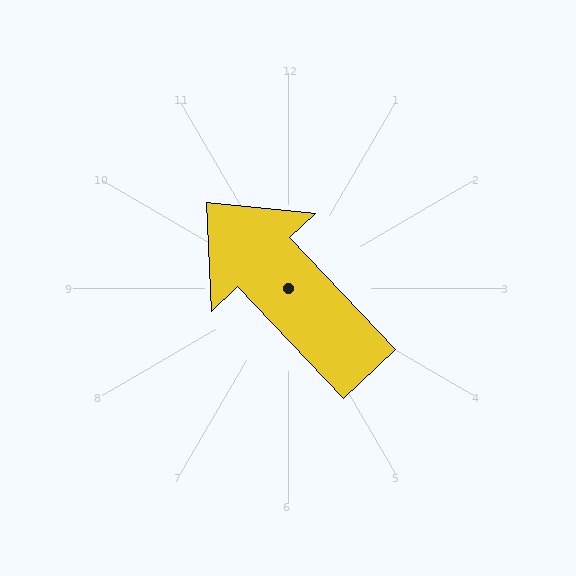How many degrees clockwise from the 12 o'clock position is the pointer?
Approximately 316 degrees.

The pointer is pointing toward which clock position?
Roughly 11 o'clock.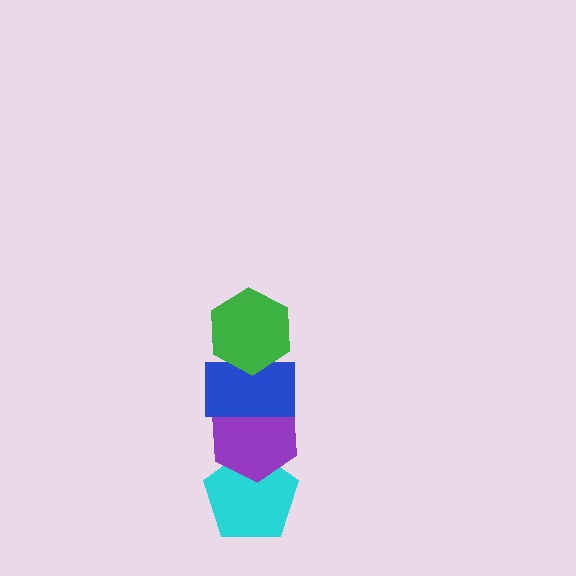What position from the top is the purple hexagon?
The purple hexagon is 3rd from the top.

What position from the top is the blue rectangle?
The blue rectangle is 2nd from the top.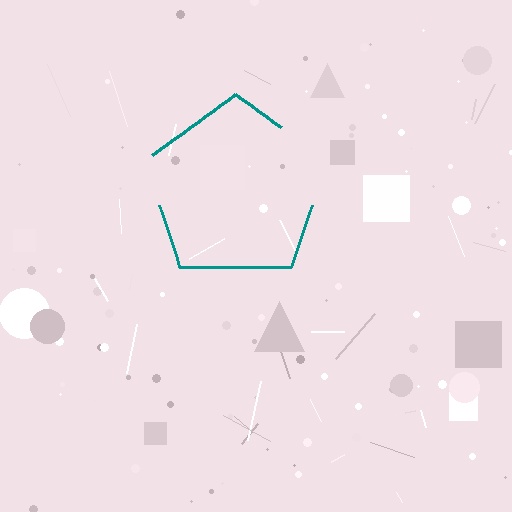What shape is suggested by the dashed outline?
The dashed outline suggests a pentagon.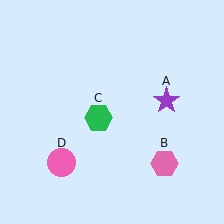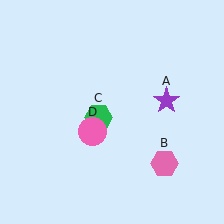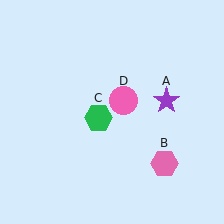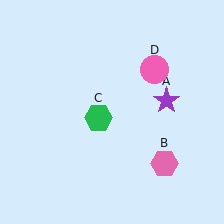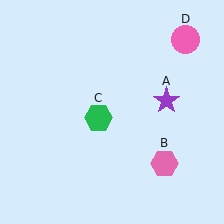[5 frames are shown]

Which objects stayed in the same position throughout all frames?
Purple star (object A) and pink hexagon (object B) and green hexagon (object C) remained stationary.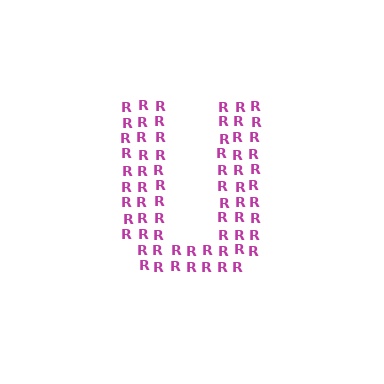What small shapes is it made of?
It is made of small letter R's.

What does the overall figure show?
The overall figure shows the letter U.